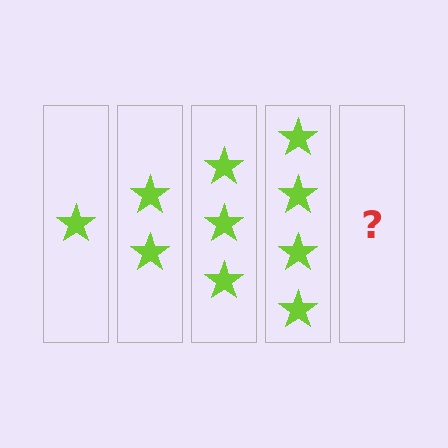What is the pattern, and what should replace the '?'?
The pattern is that each step adds one more star. The '?' should be 5 stars.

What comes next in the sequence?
The next element should be 5 stars.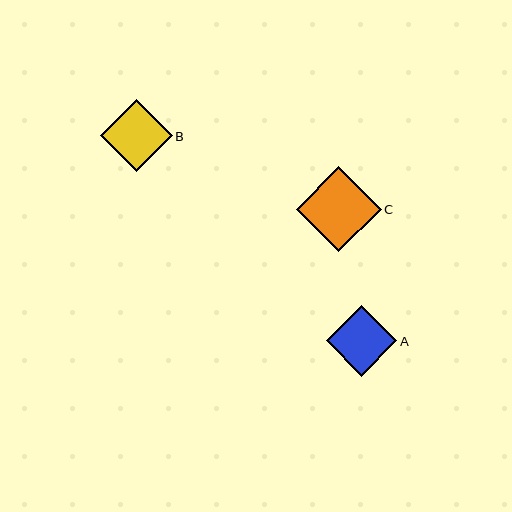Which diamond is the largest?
Diamond C is the largest with a size of approximately 85 pixels.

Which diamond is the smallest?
Diamond A is the smallest with a size of approximately 70 pixels.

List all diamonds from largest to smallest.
From largest to smallest: C, B, A.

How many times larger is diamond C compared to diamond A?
Diamond C is approximately 1.2 times the size of diamond A.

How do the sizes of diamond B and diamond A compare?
Diamond B and diamond A are approximately the same size.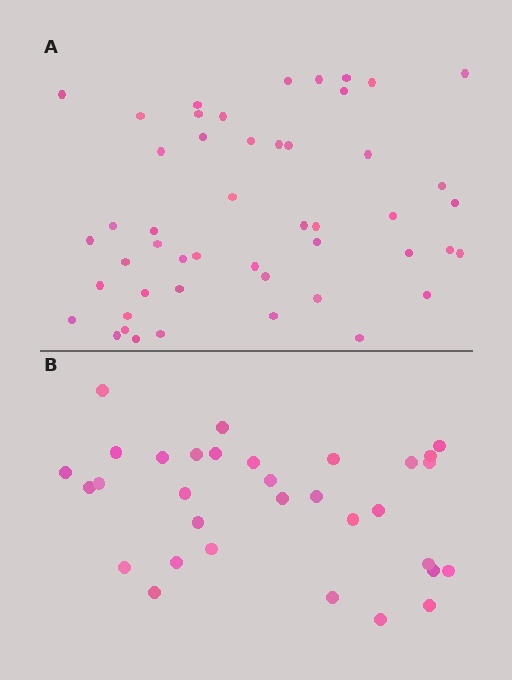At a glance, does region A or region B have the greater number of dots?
Region A (the top region) has more dots.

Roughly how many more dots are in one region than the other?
Region A has approximately 15 more dots than region B.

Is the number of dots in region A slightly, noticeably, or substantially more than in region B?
Region A has substantially more. The ratio is roughly 1.5 to 1.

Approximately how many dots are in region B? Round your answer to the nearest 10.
About 30 dots. (The exact count is 32, which rounds to 30.)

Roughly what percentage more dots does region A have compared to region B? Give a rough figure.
About 55% more.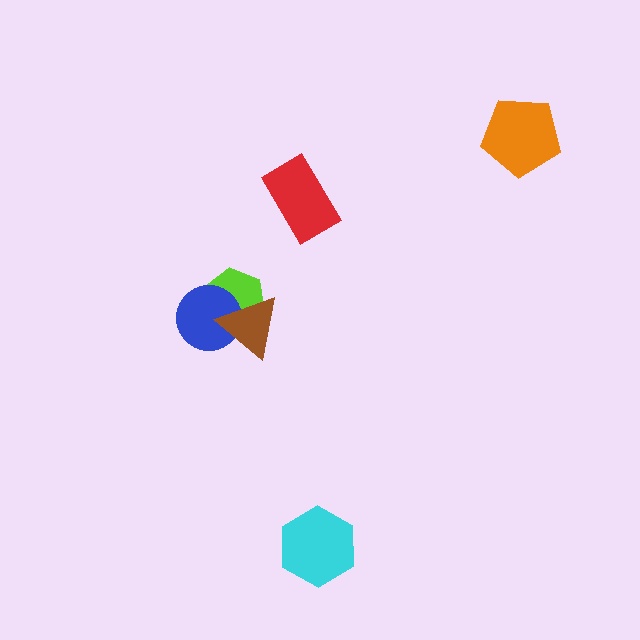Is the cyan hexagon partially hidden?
No, no other shape covers it.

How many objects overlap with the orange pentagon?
0 objects overlap with the orange pentagon.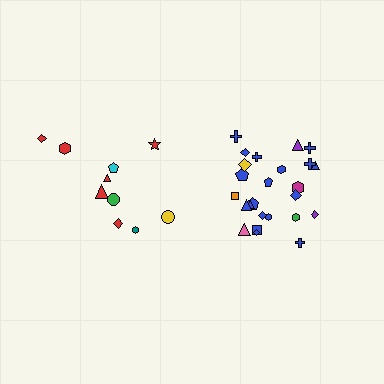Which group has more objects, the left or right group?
The right group.